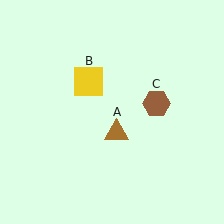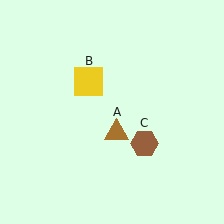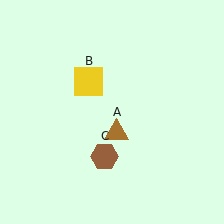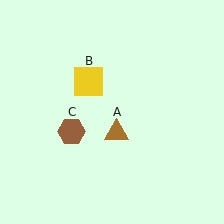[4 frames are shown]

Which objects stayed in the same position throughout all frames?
Brown triangle (object A) and yellow square (object B) remained stationary.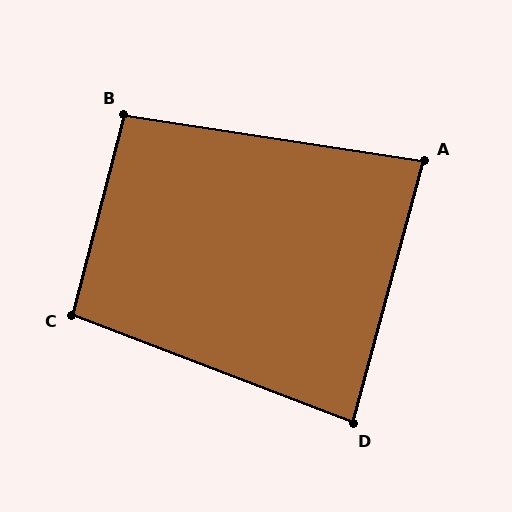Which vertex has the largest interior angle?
C, at approximately 96 degrees.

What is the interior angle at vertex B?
Approximately 96 degrees (obtuse).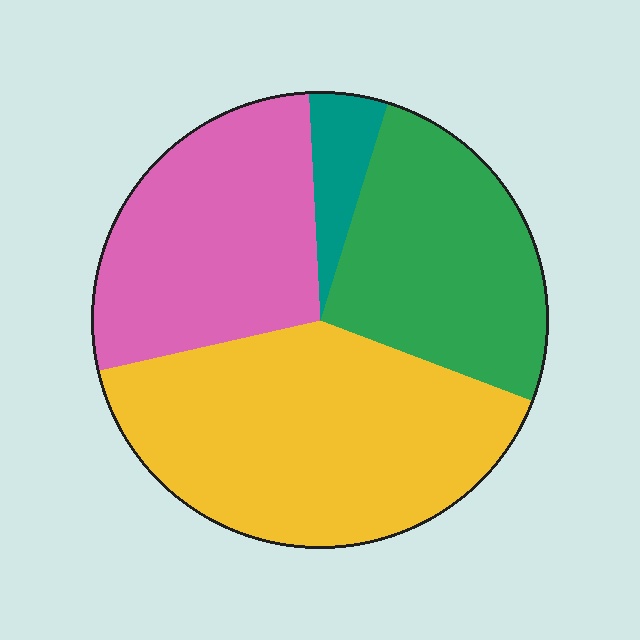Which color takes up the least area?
Teal, at roughly 5%.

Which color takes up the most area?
Yellow, at roughly 40%.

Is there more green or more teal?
Green.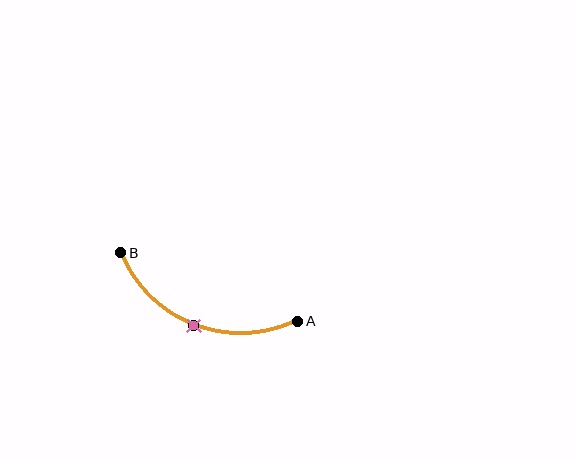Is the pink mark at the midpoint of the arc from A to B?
Yes. The pink mark lies on the arc at equal arc-length from both A and B — it is the arc midpoint.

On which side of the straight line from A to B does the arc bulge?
The arc bulges below the straight line connecting A and B.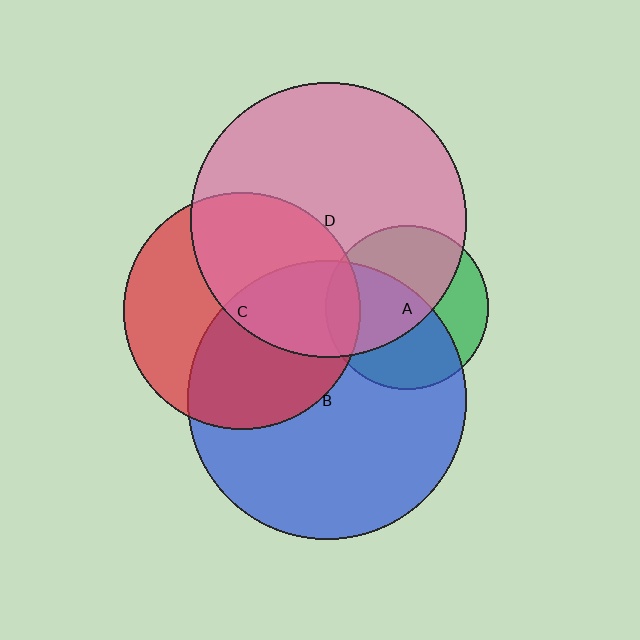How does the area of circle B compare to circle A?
Approximately 2.9 times.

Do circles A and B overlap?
Yes.